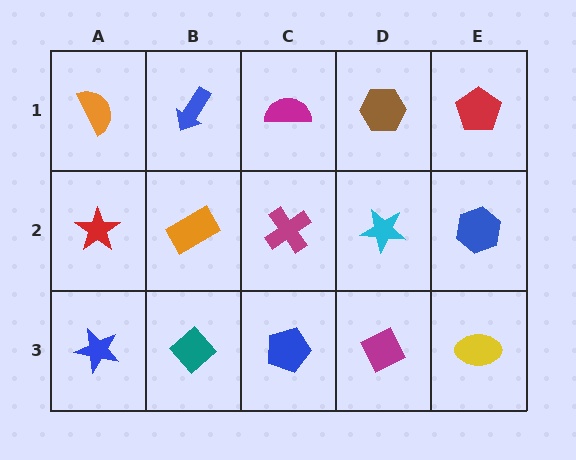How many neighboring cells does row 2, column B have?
4.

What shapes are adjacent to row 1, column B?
An orange rectangle (row 2, column B), an orange semicircle (row 1, column A), a magenta semicircle (row 1, column C).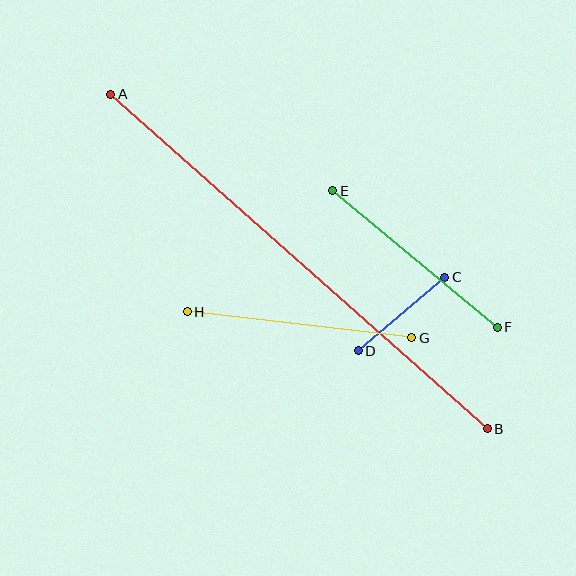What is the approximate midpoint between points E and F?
The midpoint is at approximately (415, 259) pixels.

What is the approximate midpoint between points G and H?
The midpoint is at approximately (300, 325) pixels.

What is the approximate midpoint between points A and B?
The midpoint is at approximately (299, 262) pixels.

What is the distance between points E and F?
The distance is approximately 214 pixels.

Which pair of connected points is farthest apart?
Points A and B are farthest apart.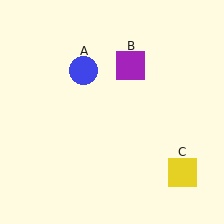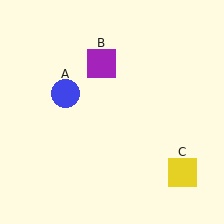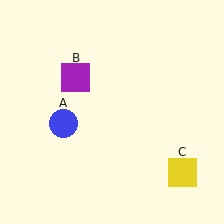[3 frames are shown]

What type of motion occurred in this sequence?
The blue circle (object A), purple square (object B) rotated counterclockwise around the center of the scene.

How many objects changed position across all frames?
2 objects changed position: blue circle (object A), purple square (object B).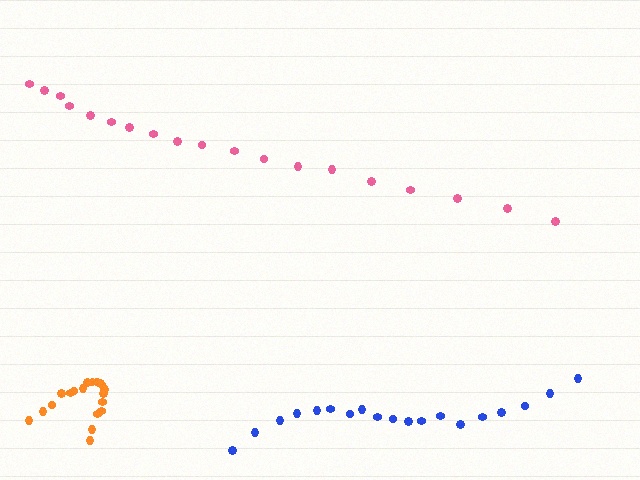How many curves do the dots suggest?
There are 3 distinct paths.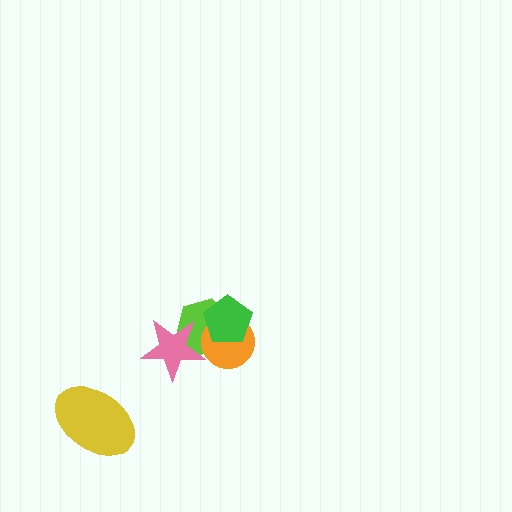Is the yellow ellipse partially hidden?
No, no other shape covers it.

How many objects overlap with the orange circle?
2 objects overlap with the orange circle.